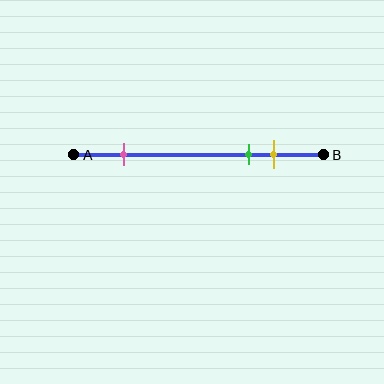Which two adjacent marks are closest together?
The green and yellow marks are the closest adjacent pair.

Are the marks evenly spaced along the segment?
No, the marks are not evenly spaced.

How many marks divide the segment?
There are 3 marks dividing the segment.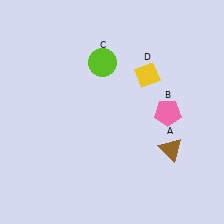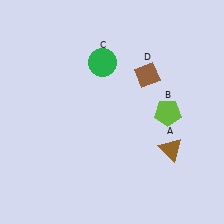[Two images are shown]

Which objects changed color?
B changed from pink to lime. C changed from lime to green. D changed from yellow to brown.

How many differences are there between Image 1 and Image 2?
There are 3 differences between the two images.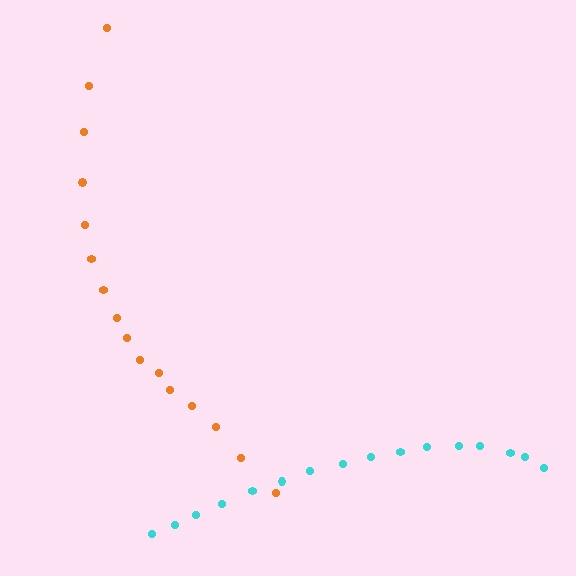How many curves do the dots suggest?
There are 2 distinct paths.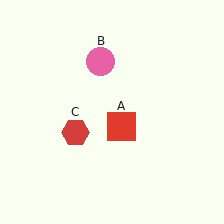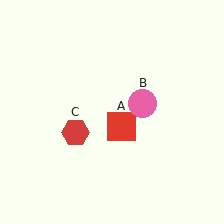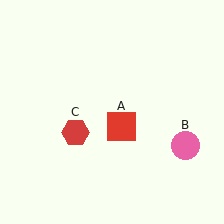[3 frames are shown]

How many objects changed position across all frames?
1 object changed position: pink circle (object B).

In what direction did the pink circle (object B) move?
The pink circle (object B) moved down and to the right.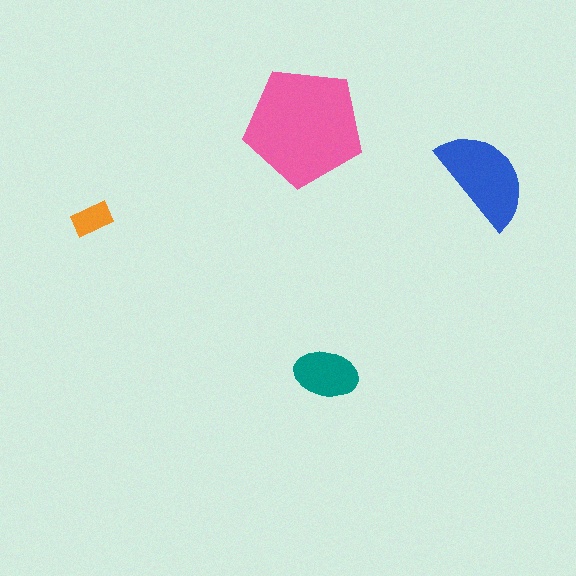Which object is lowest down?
The teal ellipse is bottommost.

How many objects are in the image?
There are 4 objects in the image.